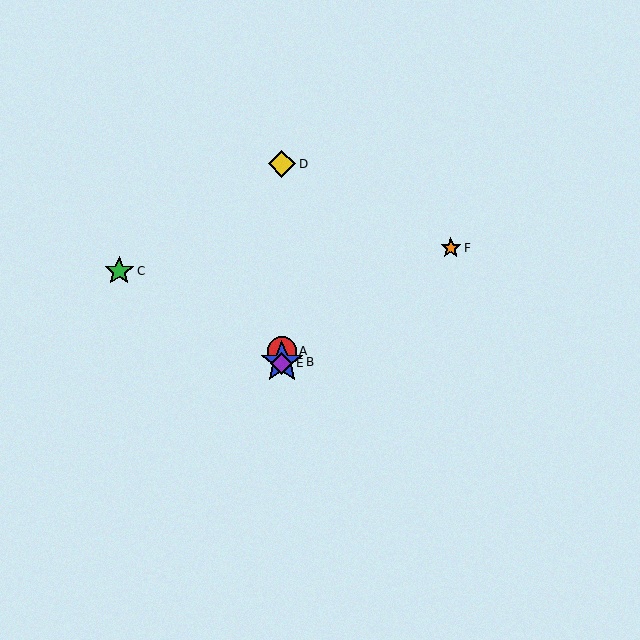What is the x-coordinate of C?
Object C is at x≈119.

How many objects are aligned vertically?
4 objects (A, B, D, E) are aligned vertically.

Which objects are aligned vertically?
Objects A, B, D, E are aligned vertically.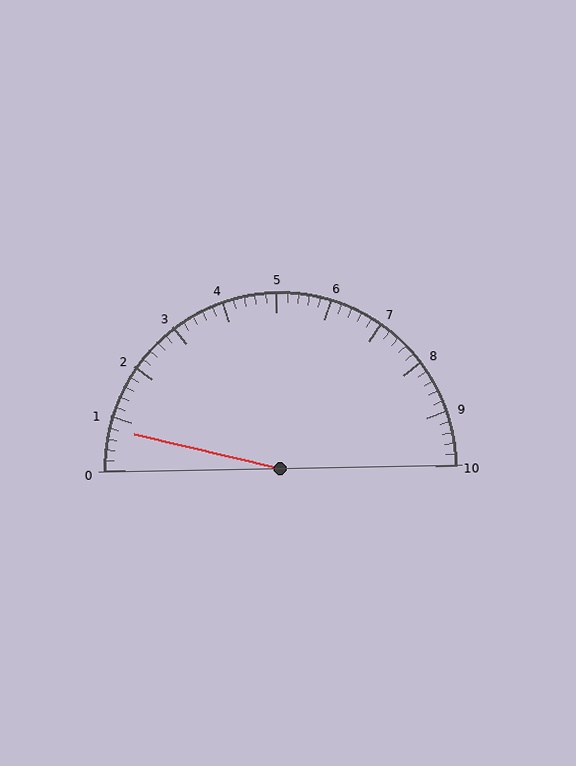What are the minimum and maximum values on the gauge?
The gauge ranges from 0 to 10.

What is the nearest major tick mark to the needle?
The nearest major tick mark is 1.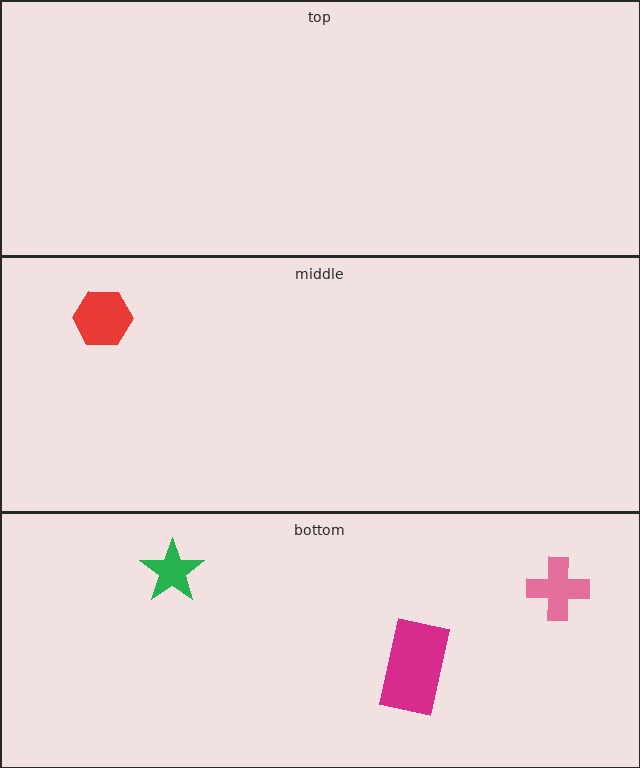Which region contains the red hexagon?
The middle region.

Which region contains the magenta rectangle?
The bottom region.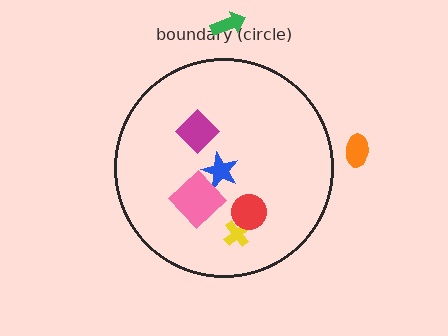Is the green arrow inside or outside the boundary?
Outside.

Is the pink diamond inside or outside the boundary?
Inside.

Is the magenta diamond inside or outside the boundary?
Inside.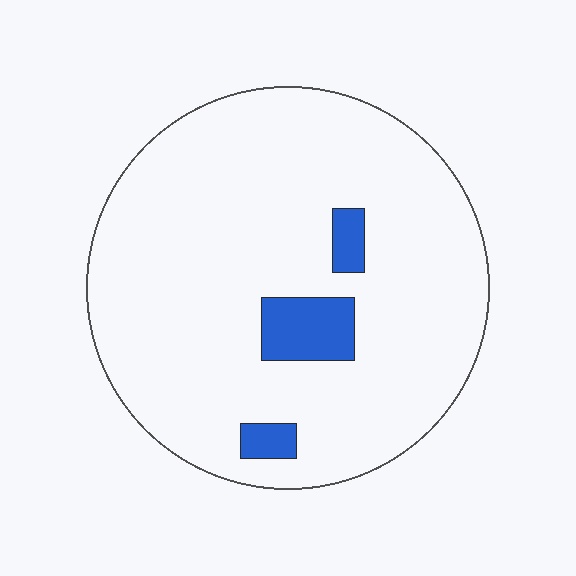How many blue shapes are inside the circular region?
3.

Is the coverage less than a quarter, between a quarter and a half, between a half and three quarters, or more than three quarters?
Less than a quarter.